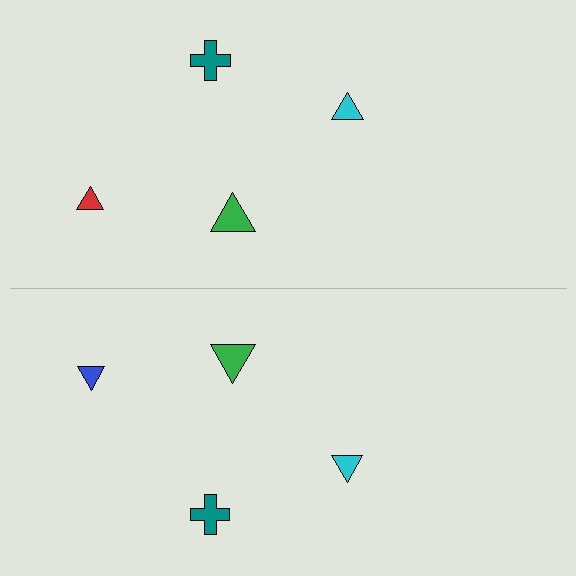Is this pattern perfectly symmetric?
No, the pattern is not perfectly symmetric. The blue triangle on the bottom side breaks the symmetry — its mirror counterpart is red.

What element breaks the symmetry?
The blue triangle on the bottom side breaks the symmetry — its mirror counterpart is red.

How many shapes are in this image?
There are 8 shapes in this image.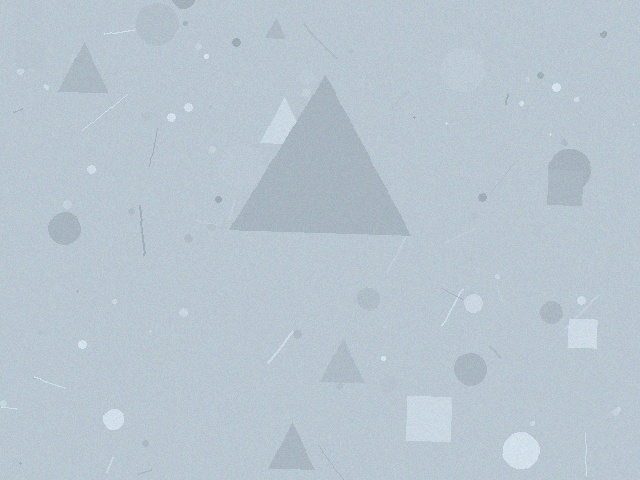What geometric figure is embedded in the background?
A triangle is embedded in the background.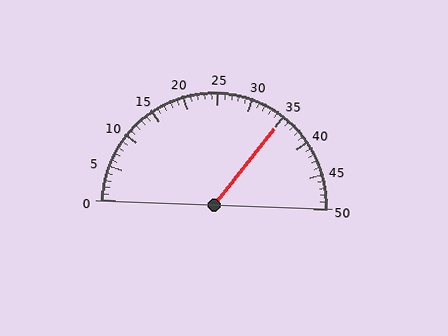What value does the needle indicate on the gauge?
The needle indicates approximately 35.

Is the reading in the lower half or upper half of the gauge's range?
The reading is in the upper half of the range (0 to 50).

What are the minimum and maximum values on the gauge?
The gauge ranges from 0 to 50.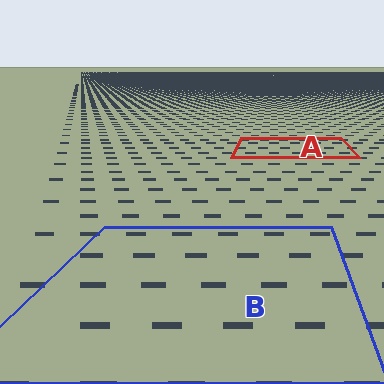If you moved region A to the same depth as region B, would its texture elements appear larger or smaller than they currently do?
They would appear larger. At a closer depth, the same texture elements are projected at a bigger on-screen size.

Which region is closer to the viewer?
Region B is closer. The texture elements there are larger and more spread out.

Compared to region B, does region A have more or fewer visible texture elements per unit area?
Region A has more texture elements per unit area — they are packed more densely because it is farther away.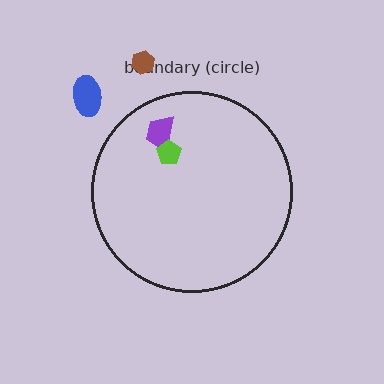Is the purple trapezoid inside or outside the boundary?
Inside.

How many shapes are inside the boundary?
2 inside, 2 outside.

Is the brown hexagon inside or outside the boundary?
Outside.